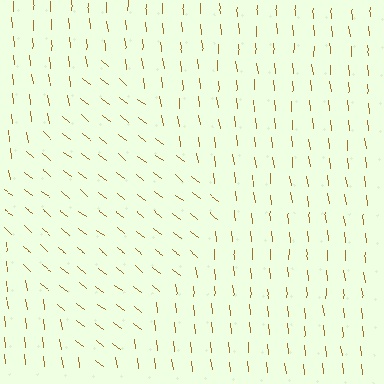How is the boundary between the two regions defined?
The boundary is defined purely by a change in line orientation (approximately 45 degrees difference). All lines are the same color and thickness.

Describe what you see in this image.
The image is filled with small brown line segments. A diamond region in the image has lines oriented differently from the surrounding lines, creating a visible texture boundary.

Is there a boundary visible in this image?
Yes, there is a texture boundary formed by a change in line orientation.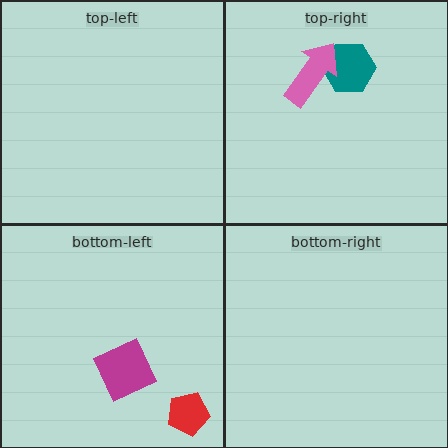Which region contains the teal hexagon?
The top-right region.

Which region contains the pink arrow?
The top-right region.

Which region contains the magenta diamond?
The bottom-left region.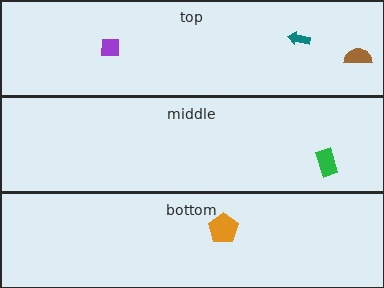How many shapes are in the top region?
3.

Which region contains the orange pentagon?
The bottom region.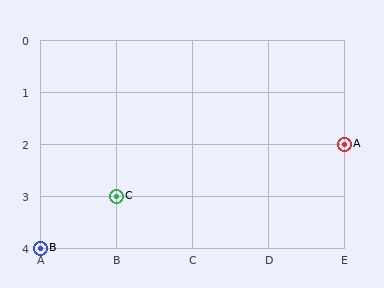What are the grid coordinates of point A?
Point A is at grid coordinates (E, 2).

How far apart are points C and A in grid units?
Points C and A are 3 columns and 1 row apart (about 3.2 grid units diagonally).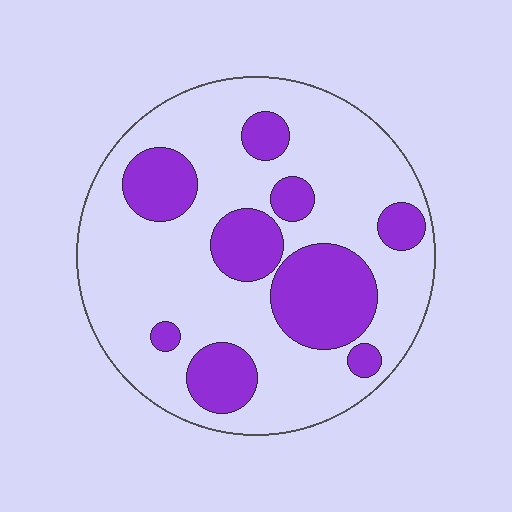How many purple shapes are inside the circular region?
9.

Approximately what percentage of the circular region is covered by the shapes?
Approximately 30%.